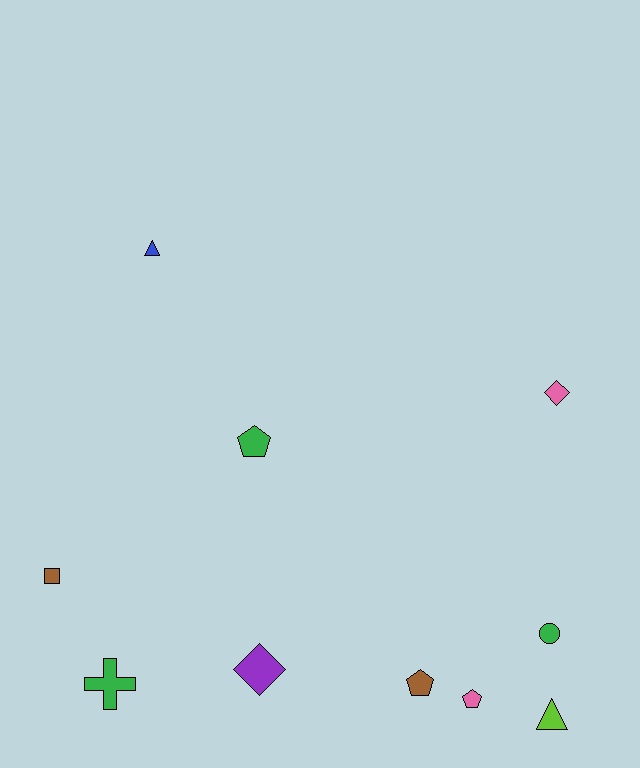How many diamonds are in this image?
There are 2 diamonds.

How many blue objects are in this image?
There is 1 blue object.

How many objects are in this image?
There are 10 objects.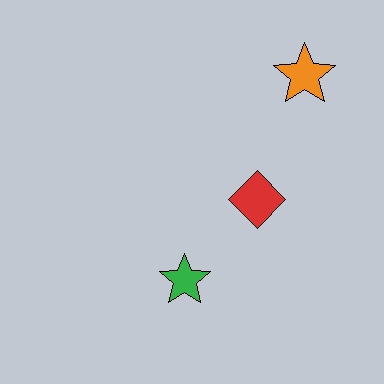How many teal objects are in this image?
There are no teal objects.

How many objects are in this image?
There are 3 objects.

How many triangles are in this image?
There are no triangles.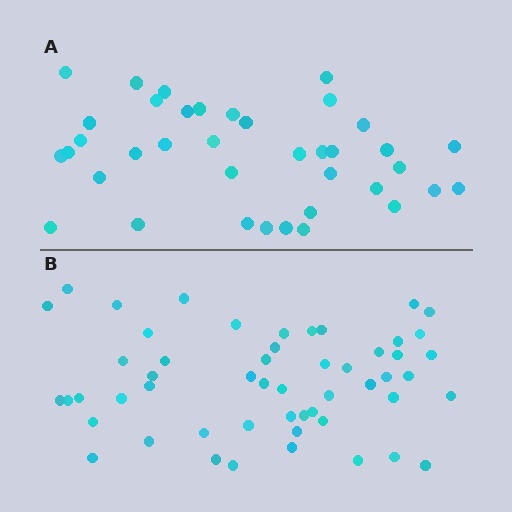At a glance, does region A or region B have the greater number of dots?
Region B (the bottom region) has more dots.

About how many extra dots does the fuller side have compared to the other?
Region B has approximately 15 more dots than region A.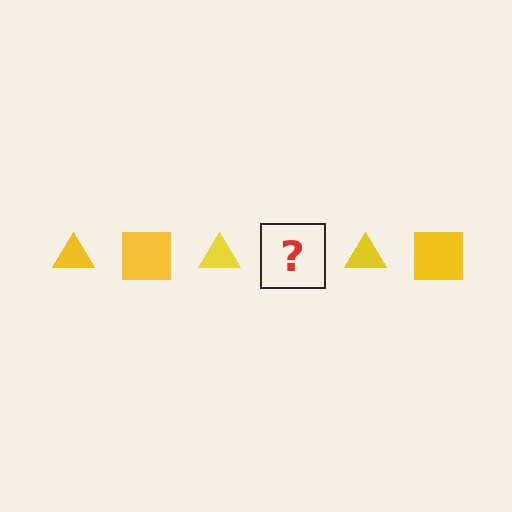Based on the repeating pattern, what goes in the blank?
The blank should be a yellow square.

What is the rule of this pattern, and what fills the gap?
The rule is that the pattern cycles through triangle, square shapes in yellow. The gap should be filled with a yellow square.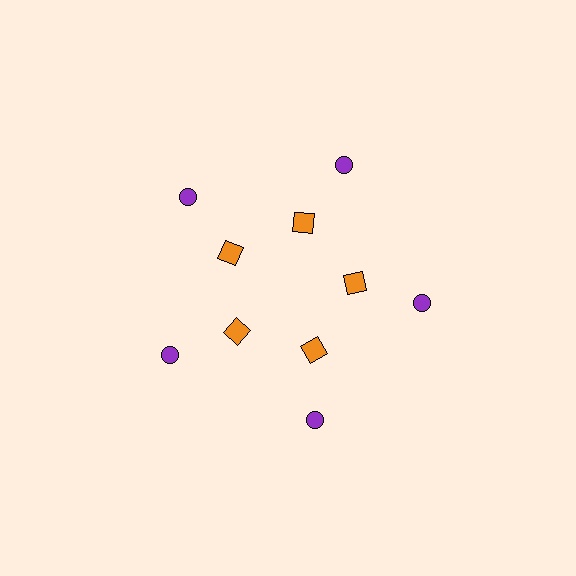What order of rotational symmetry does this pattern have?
This pattern has 5-fold rotational symmetry.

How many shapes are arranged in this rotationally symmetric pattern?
There are 10 shapes, arranged in 5 groups of 2.